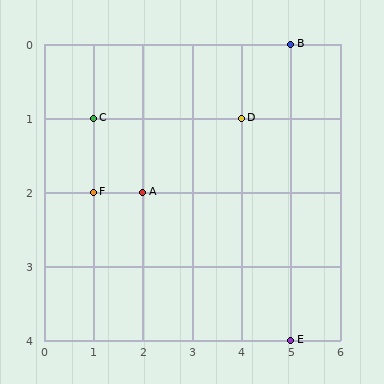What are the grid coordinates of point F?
Point F is at grid coordinates (1, 2).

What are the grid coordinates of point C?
Point C is at grid coordinates (1, 1).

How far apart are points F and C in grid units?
Points F and C are 1 row apart.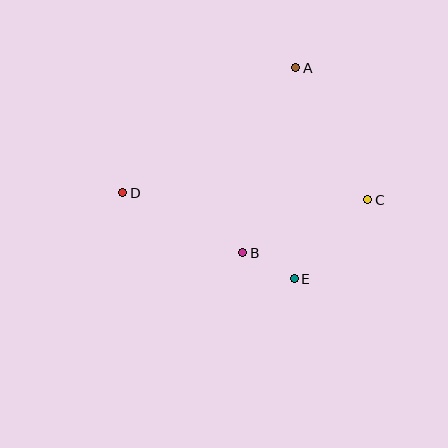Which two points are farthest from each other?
Points C and D are farthest from each other.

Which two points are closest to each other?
Points B and E are closest to each other.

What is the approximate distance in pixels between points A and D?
The distance between A and D is approximately 214 pixels.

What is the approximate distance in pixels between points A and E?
The distance between A and E is approximately 211 pixels.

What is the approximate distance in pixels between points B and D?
The distance between B and D is approximately 134 pixels.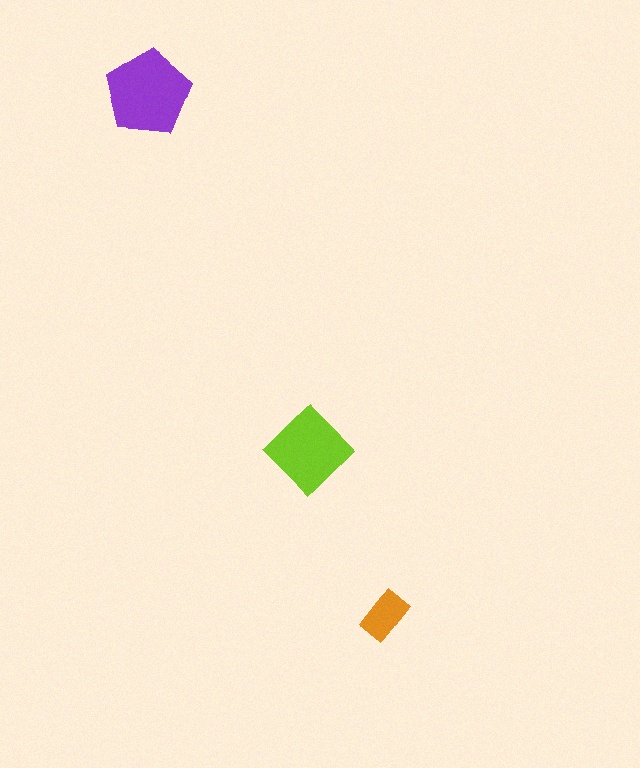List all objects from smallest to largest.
The orange rectangle, the lime diamond, the purple pentagon.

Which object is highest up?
The purple pentagon is topmost.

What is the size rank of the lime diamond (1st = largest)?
2nd.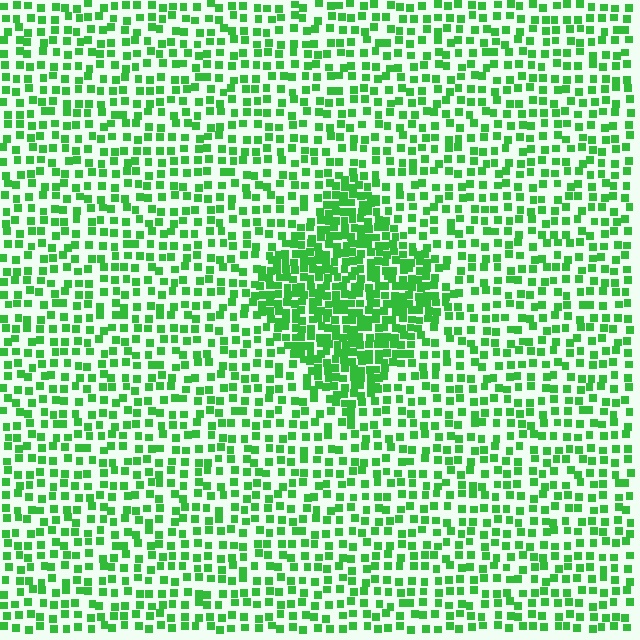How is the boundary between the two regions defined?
The boundary is defined by a change in element density (approximately 2.1x ratio). All elements are the same color, size, and shape.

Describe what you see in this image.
The image contains small green elements arranged at two different densities. A diamond-shaped region is visible where the elements are more densely packed than the surrounding area.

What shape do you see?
I see a diamond.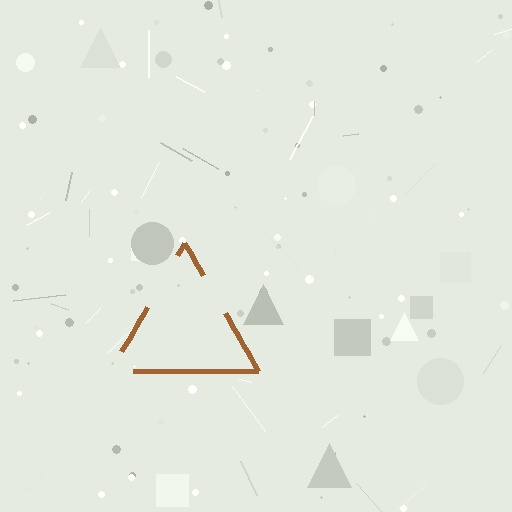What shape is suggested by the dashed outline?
The dashed outline suggests a triangle.